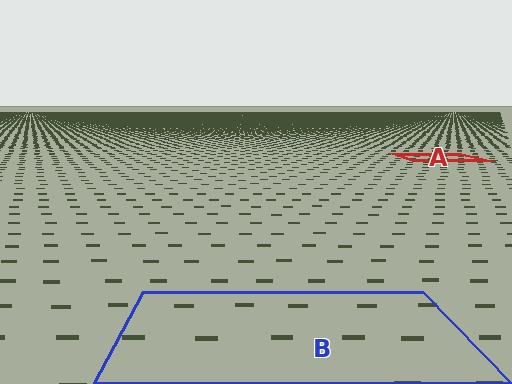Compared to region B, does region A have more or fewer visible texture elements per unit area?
Region A has more texture elements per unit area — they are packed more densely because it is farther away.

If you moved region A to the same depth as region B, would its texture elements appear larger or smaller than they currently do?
They would appear larger. At a closer depth, the same texture elements are projected at a bigger on-screen size.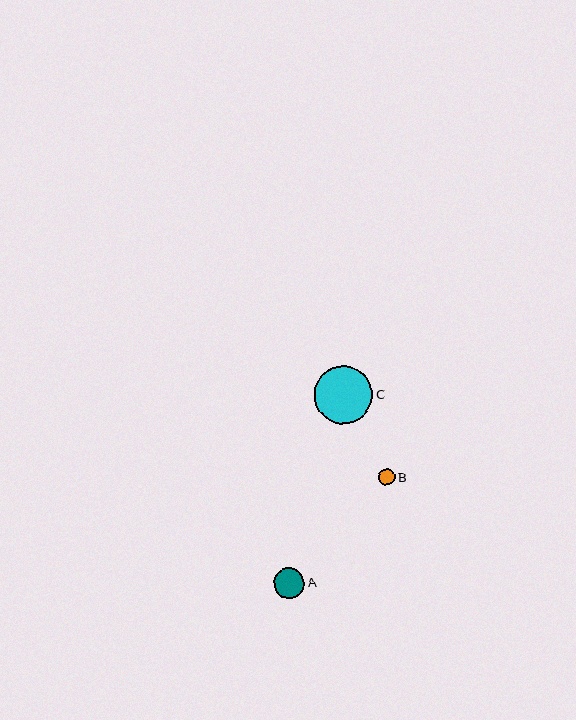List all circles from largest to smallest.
From largest to smallest: C, A, B.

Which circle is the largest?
Circle C is the largest with a size of approximately 58 pixels.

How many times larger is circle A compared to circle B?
Circle A is approximately 1.8 times the size of circle B.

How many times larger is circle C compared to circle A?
Circle C is approximately 1.9 times the size of circle A.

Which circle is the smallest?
Circle B is the smallest with a size of approximately 17 pixels.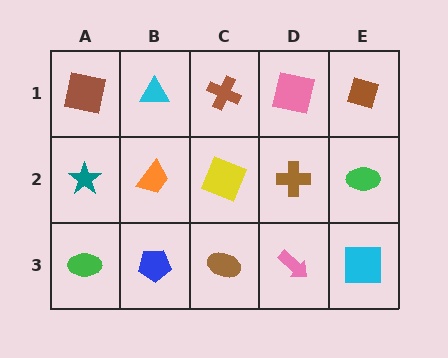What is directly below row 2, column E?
A cyan square.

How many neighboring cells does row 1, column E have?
2.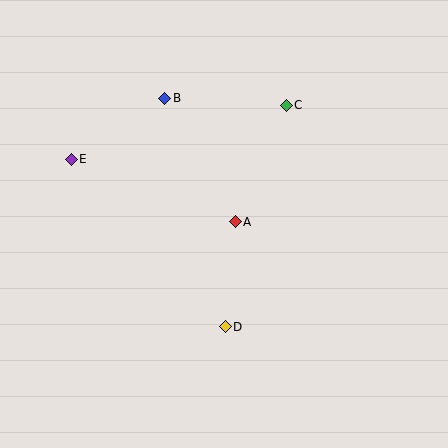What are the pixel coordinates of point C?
Point C is at (286, 105).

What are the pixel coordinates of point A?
Point A is at (235, 222).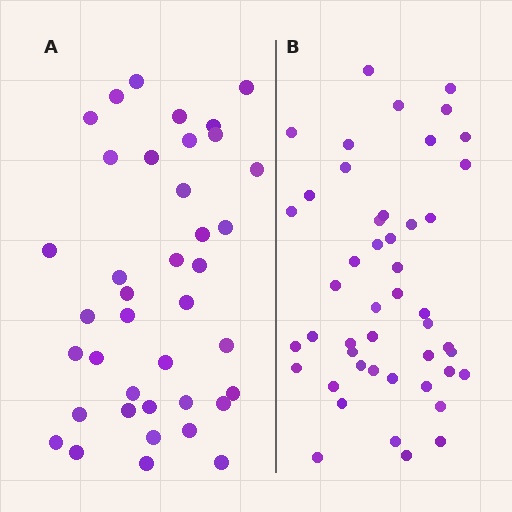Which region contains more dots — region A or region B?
Region B (the right region) has more dots.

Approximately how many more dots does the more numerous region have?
Region B has roughly 8 or so more dots than region A.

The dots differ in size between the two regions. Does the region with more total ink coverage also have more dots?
No. Region A has more total ink coverage because its dots are larger, but region B actually contains more individual dots. Total area can be misleading — the number of items is what matters here.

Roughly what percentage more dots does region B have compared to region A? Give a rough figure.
About 20% more.